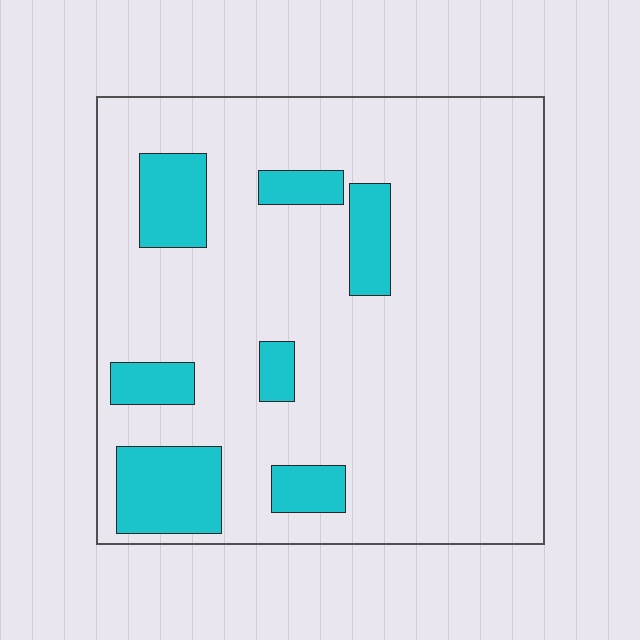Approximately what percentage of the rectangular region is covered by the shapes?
Approximately 15%.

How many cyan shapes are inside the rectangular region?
7.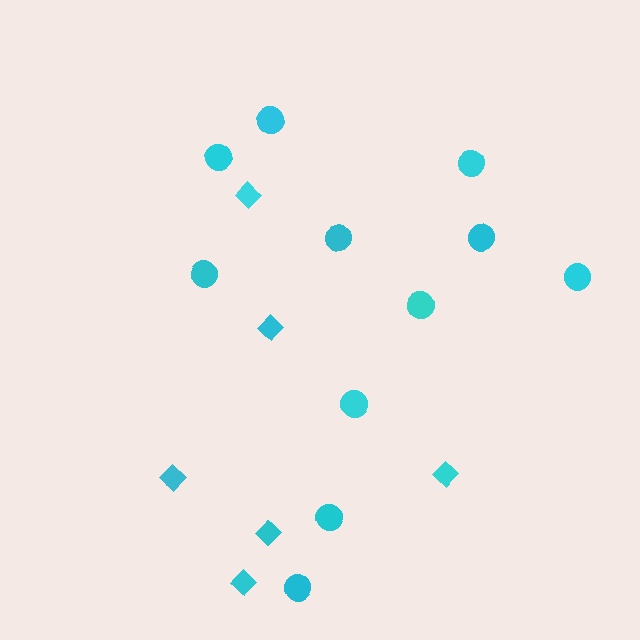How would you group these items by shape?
There are 2 groups: one group of circles (11) and one group of diamonds (6).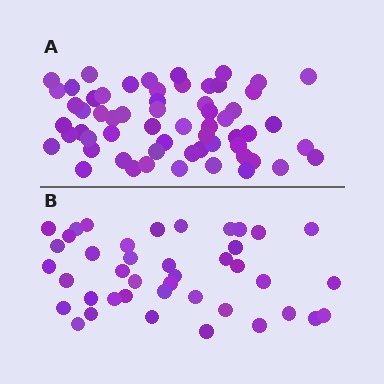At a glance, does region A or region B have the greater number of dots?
Region A (the top region) has more dots.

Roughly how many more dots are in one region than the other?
Region A has approximately 20 more dots than region B.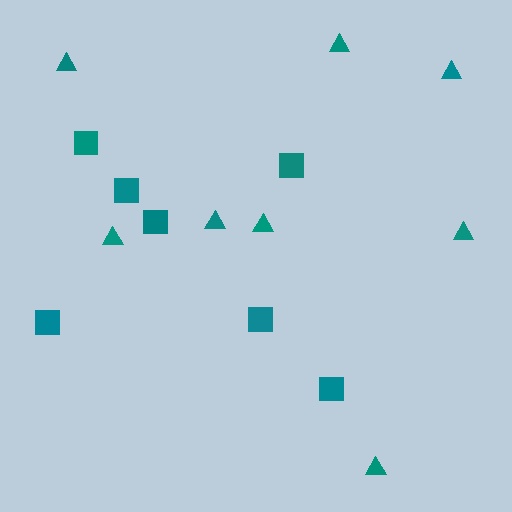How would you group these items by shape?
There are 2 groups: one group of triangles (8) and one group of squares (7).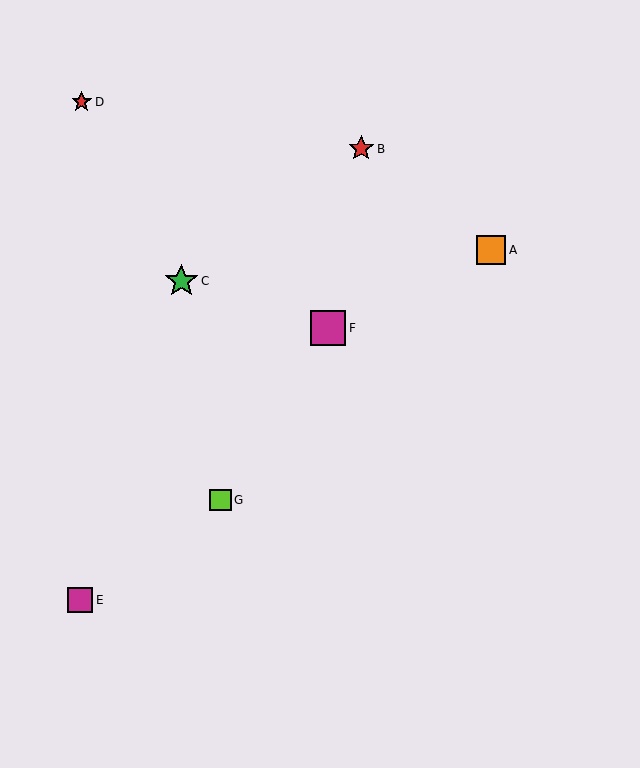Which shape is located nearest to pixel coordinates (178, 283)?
The green star (labeled C) at (181, 281) is nearest to that location.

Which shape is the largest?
The magenta square (labeled F) is the largest.